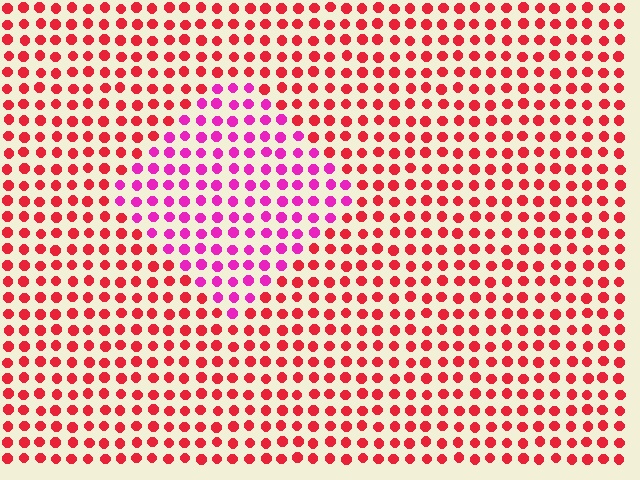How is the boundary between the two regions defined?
The boundary is defined purely by a slight shift in hue (about 41 degrees). Spacing, size, and orientation are identical on both sides.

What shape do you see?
I see a diamond.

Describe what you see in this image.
The image is filled with small red elements in a uniform arrangement. A diamond-shaped region is visible where the elements are tinted to a slightly different hue, forming a subtle color boundary.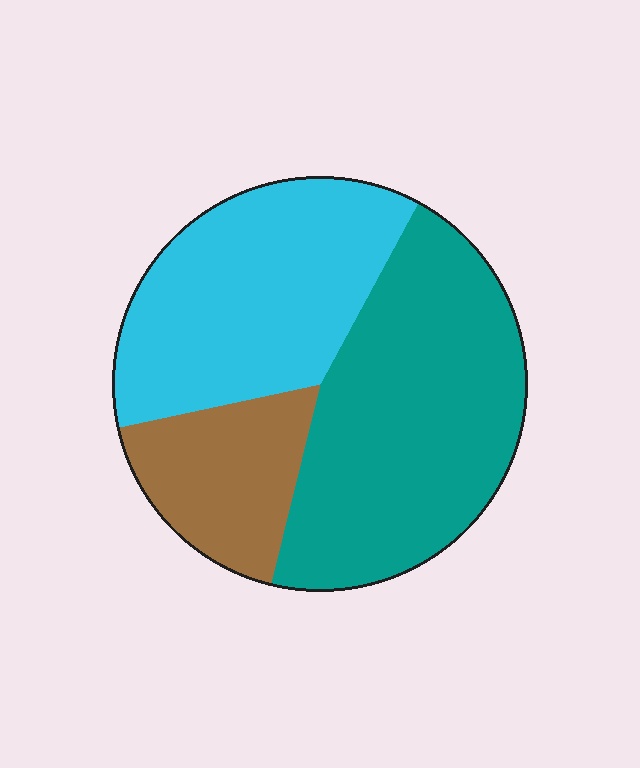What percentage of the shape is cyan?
Cyan covers around 35% of the shape.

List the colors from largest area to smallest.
From largest to smallest: teal, cyan, brown.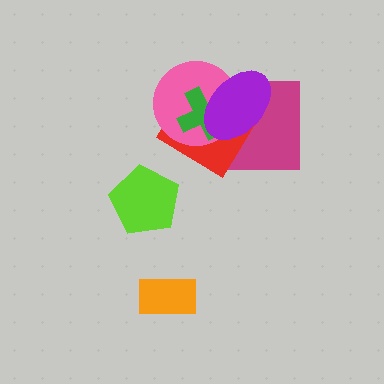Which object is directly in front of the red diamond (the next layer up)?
The pink circle is directly in front of the red diamond.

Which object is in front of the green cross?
The purple ellipse is in front of the green cross.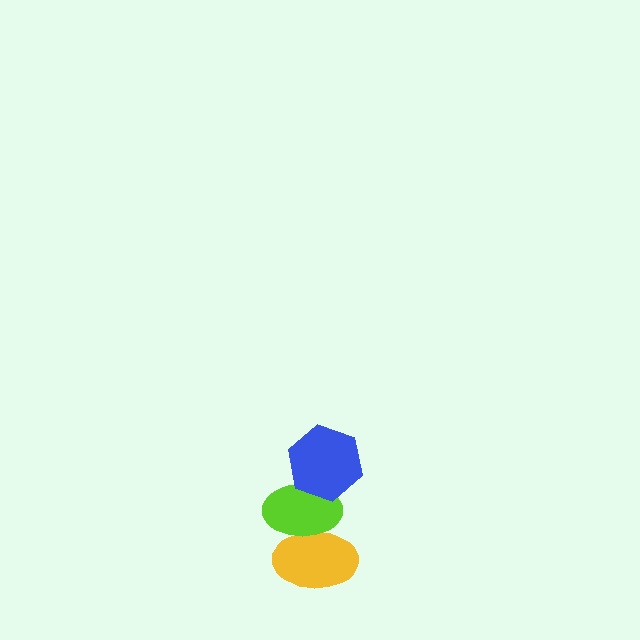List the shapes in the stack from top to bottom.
From top to bottom: the blue hexagon, the lime ellipse, the yellow ellipse.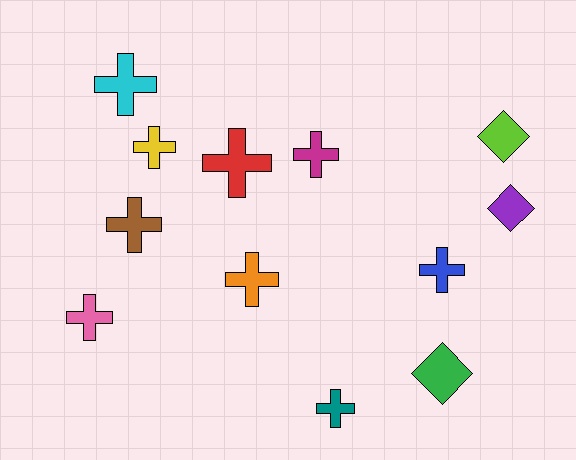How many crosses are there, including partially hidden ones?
There are 9 crosses.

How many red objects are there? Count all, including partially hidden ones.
There is 1 red object.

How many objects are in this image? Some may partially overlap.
There are 12 objects.